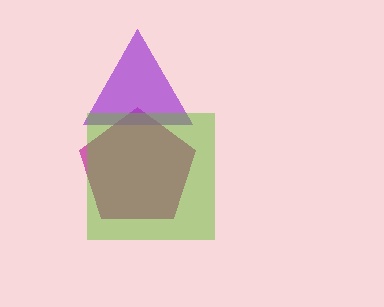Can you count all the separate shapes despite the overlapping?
Yes, there are 3 separate shapes.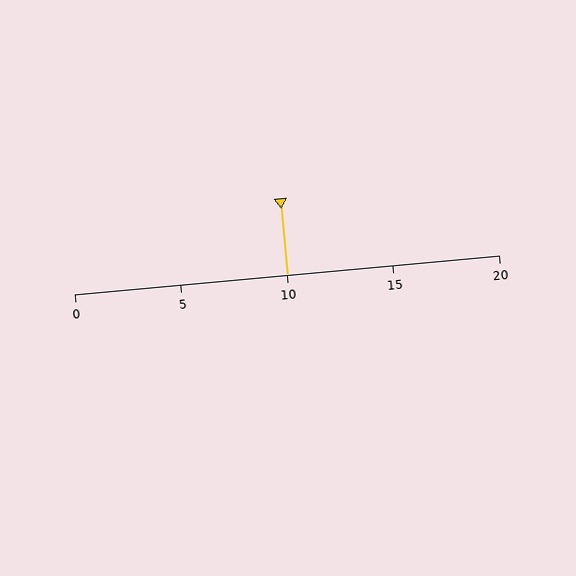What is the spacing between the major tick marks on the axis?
The major ticks are spaced 5 apart.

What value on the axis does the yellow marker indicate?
The marker indicates approximately 10.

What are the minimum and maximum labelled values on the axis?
The axis runs from 0 to 20.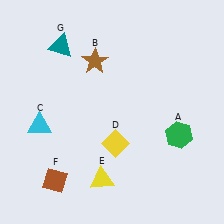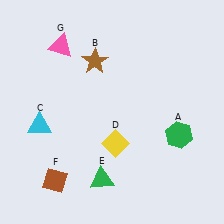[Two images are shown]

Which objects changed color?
E changed from yellow to green. G changed from teal to pink.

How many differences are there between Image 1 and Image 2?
There are 2 differences between the two images.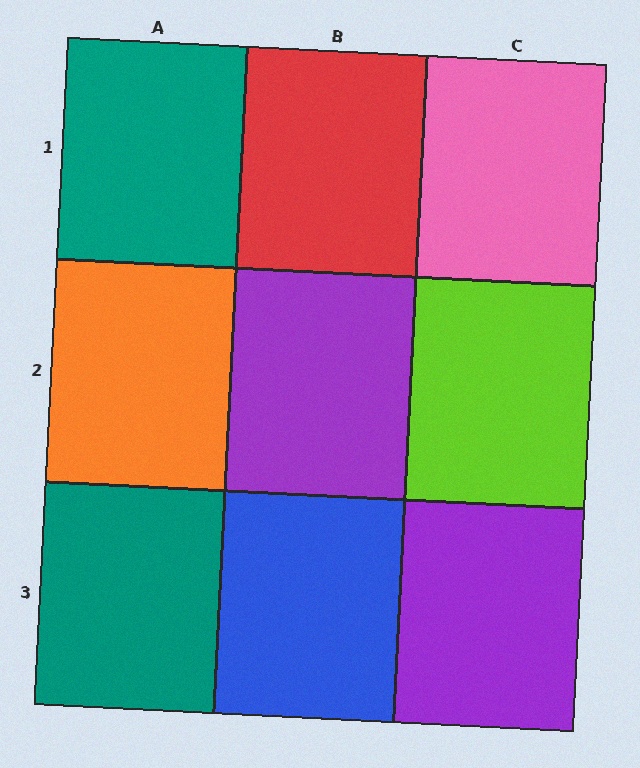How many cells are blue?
1 cell is blue.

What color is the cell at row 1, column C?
Pink.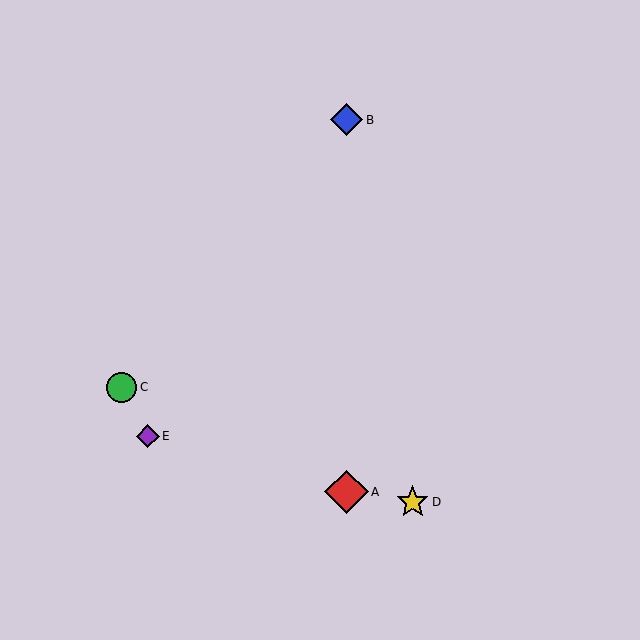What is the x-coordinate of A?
Object A is at x≈347.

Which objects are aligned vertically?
Objects A, B are aligned vertically.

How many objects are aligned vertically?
2 objects (A, B) are aligned vertically.